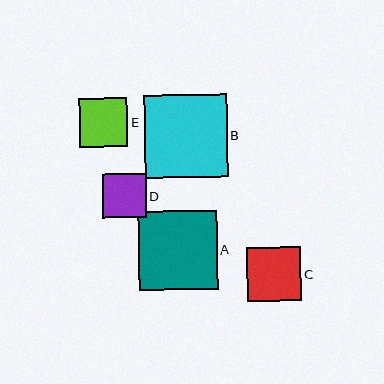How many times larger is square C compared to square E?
Square C is approximately 1.1 times the size of square E.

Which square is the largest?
Square B is the largest with a size of approximately 82 pixels.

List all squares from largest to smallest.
From largest to smallest: B, A, C, E, D.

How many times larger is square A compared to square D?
Square A is approximately 1.8 times the size of square D.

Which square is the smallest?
Square D is the smallest with a size of approximately 44 pixels.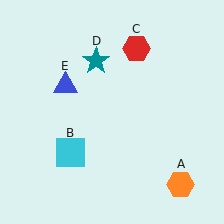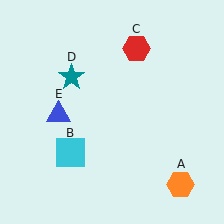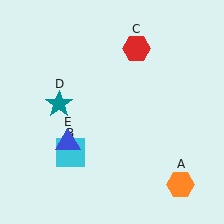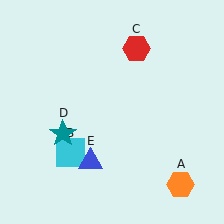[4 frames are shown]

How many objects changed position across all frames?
2 objects changed position: teal star (object D), blue triangle (object E).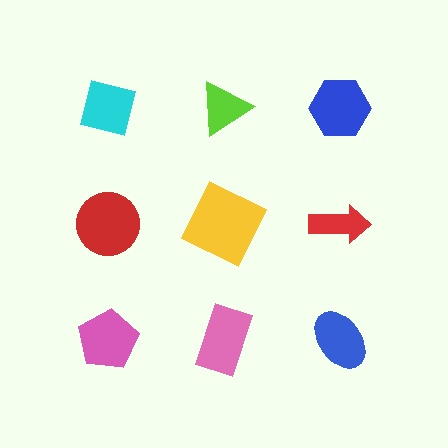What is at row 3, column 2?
A pink rectangle.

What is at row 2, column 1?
A red circle.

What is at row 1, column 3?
A blue hexagon.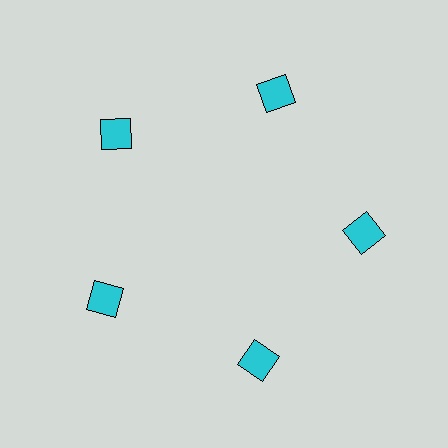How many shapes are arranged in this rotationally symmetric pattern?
There are 5 shapes, arranged in 5 groups of 1.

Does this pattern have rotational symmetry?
Yes, this pattern has 5-fold rotational symmetry. It looks the same after rotating 72 degrees around the center.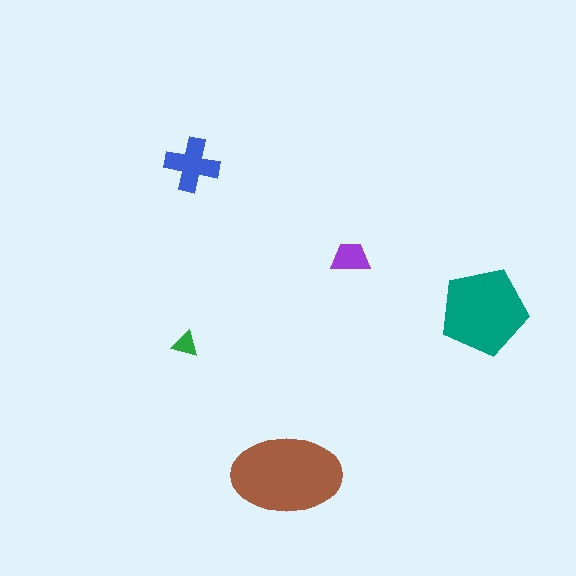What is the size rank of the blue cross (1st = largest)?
3rd.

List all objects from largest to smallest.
The brown ellipse, the teal pentagon, the blue cross, the purple trapezoid, the green triangle.